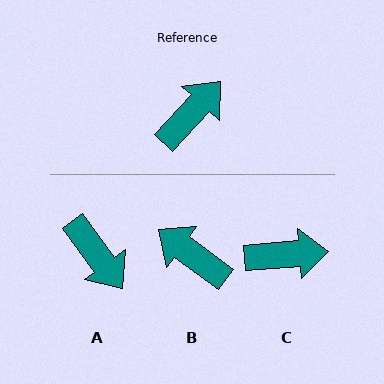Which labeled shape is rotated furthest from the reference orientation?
A, about 101 degrees away.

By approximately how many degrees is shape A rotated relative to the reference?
Approximately 101 degrees clockwise.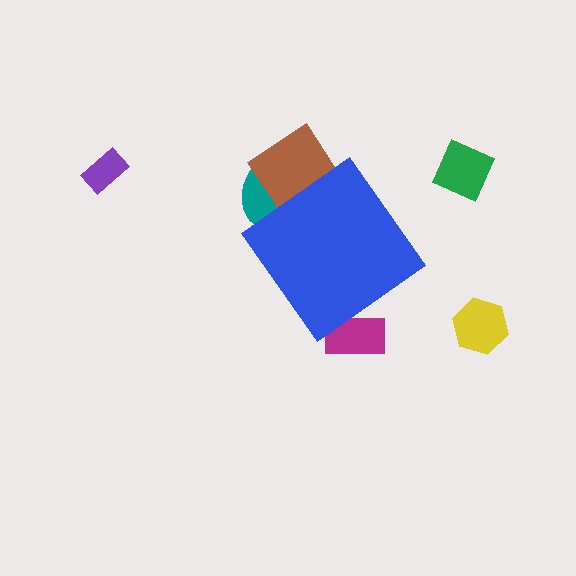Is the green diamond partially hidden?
No, the green diamond is fully visible.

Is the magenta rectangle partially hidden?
Yes, the magenta rectangle is partially hidden behind the blue diamond.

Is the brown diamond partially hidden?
Yes, the brown diamond is partially hidden behind the blue diamond.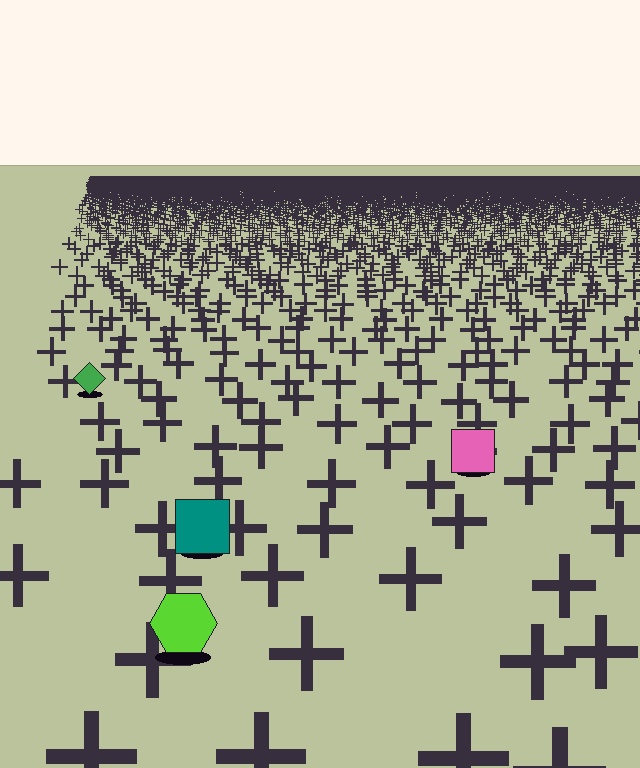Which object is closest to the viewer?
The lime hexagon is closest. The texture marks near it are larger and more spread out.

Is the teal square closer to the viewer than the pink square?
Yes. The teal square is closer — you can tell from the texture gradient: the ground texture is coarser near it.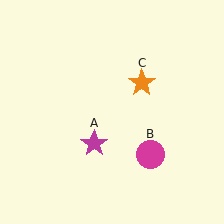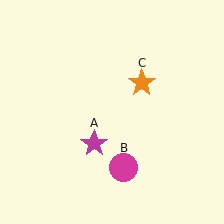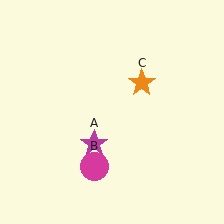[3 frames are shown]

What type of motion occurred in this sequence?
The magenta circle (object B) rotated clockwise around the center of the scene.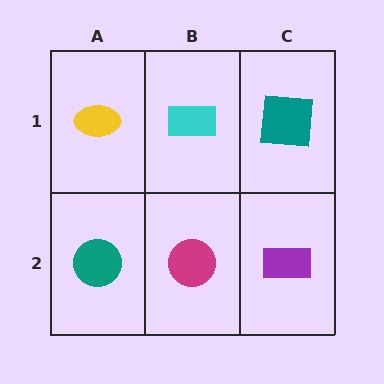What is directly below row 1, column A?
A teal circle.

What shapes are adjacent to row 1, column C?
A purple rectangle (row 2, column C), a cyan rectangle (row 1, column B).